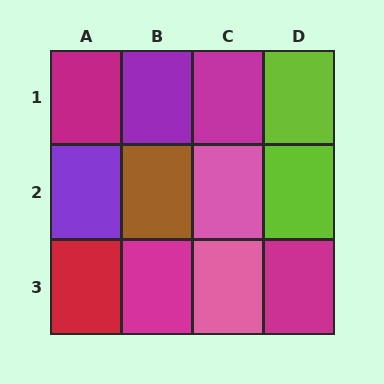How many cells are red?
1 cell is red.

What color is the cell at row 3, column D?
Magenta.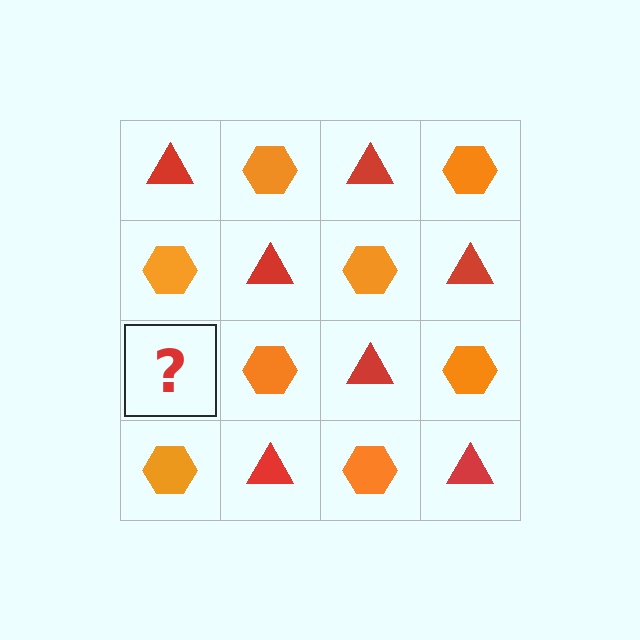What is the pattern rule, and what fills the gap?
The rule is that it alternates red triangle and orange hexagon in a checkerboard pattern. The gap should be filled with a red triangle.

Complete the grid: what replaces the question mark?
The question mark should be replaced with a red triangle.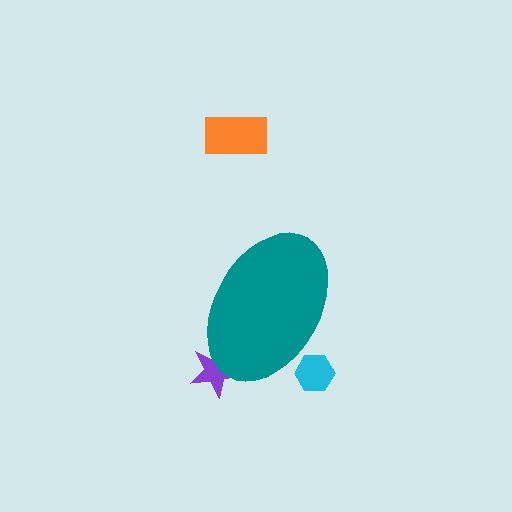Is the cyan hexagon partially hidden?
Yes, the cyan hexagon is partially hidden behind the teal ellipse.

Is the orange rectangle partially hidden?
No, the orange rectangle is fully visible.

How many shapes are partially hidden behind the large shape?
2 shapes are partially hidden.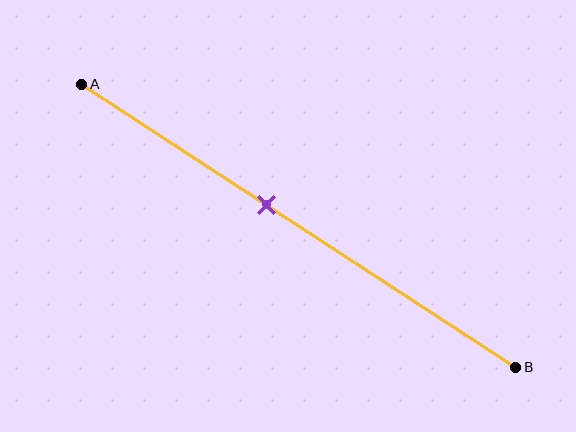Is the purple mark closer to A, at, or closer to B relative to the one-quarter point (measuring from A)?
The purple mark is closer to point B than the one-quarter point of segment AB.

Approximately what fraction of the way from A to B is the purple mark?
The purple mark is approximately 45% of the way from A to B.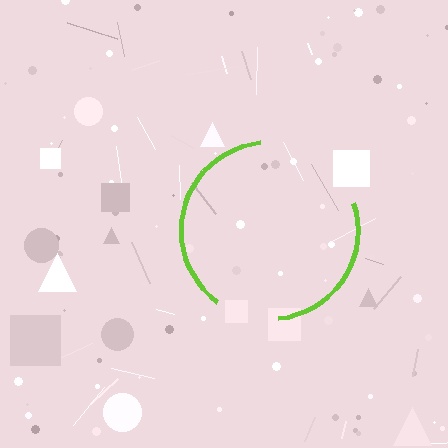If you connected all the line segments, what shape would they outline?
They would outline a circle.